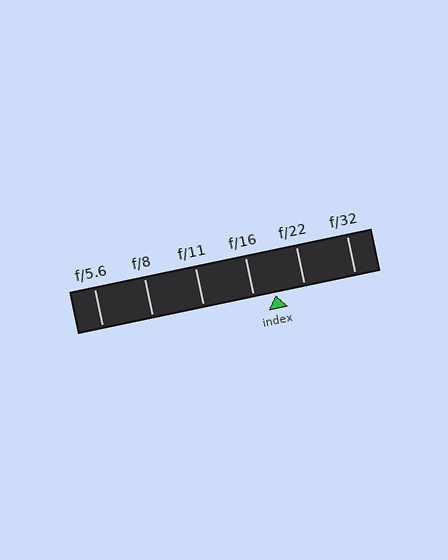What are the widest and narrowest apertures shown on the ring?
The widest aperture shown is f/5.6 and the narrowest is f/32.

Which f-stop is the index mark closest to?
The index mark is closest to f/16.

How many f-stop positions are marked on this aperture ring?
There are 6 f-stop positions marked.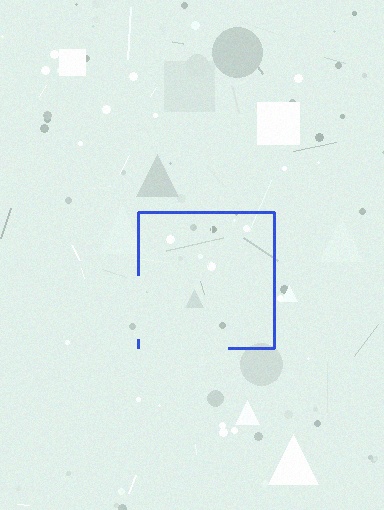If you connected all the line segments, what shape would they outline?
They would outline a square.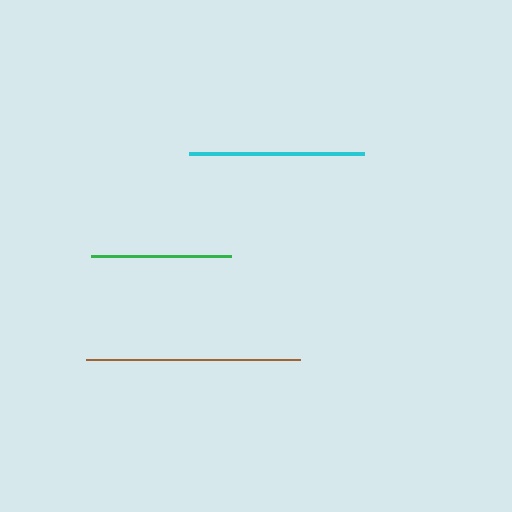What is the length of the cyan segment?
The cyan segment is approximately 176 pixels long.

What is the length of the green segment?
The green segment is approximately 140 pixels long.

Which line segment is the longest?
The brown line is the longest at approximately 214 pixels.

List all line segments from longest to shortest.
From longest to shortest: brown, cyan, green.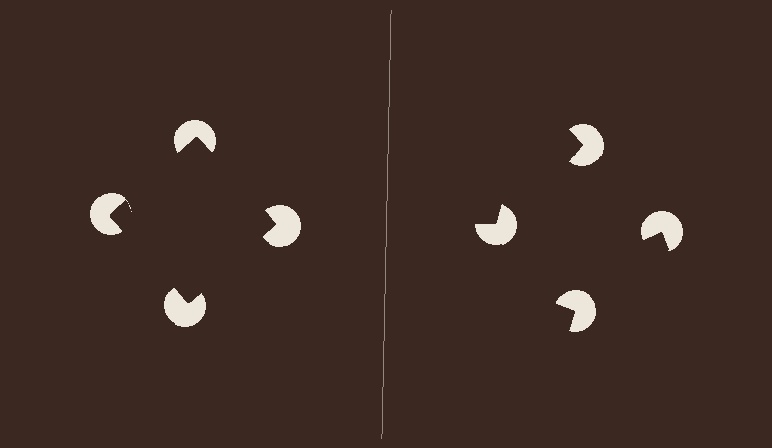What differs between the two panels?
The pac-man discs are positioned identically on both sides; only the wedge orientations differ. On the left they align to a square; on the right they are misaligned.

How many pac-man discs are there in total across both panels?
8 — 4 on each side.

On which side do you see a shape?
An illusory square appears on the left side. On the right side the wedge cuts are rotated, so no coherent shape forms.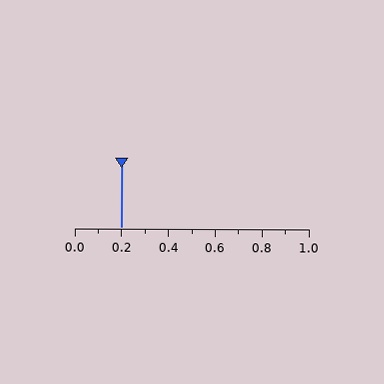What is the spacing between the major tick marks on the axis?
The major ticks are spaced 0.2 apart.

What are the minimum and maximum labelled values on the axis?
The axis runs from 0.0 to 1.0.